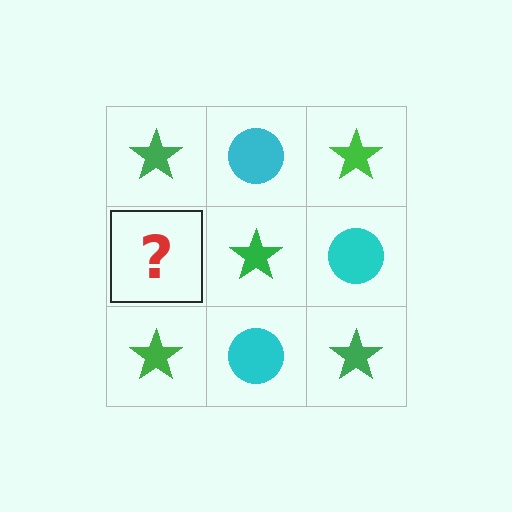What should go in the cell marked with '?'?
The missing cell should contain a cyan circle.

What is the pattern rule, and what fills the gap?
The rule is that it alternates green star and cyan circle in a checkerboard pattern. The gap should be filled with a cyan circle.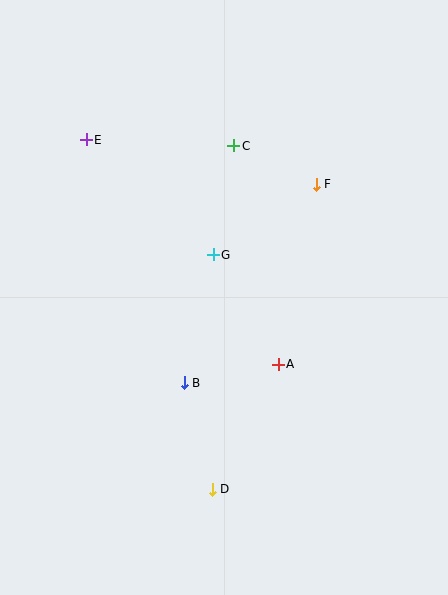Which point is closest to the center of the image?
Point G at (213, 255) is closest to the center.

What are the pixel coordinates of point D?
Point D is at (212, 489).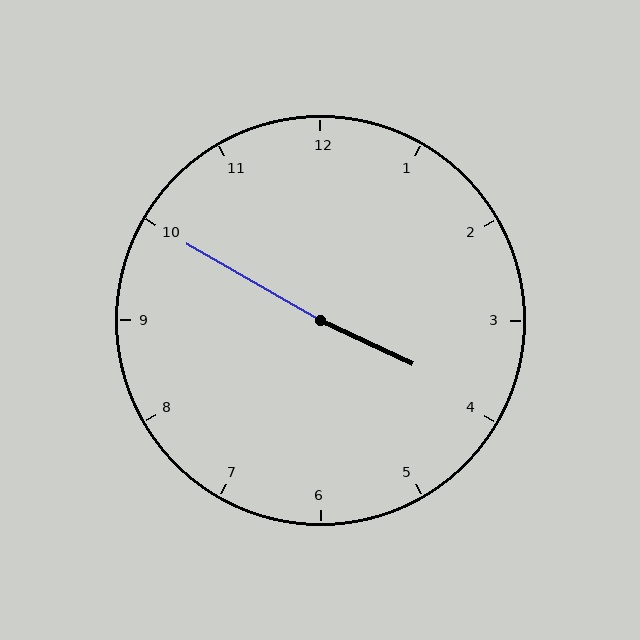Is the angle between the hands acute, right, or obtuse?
It is obtuse.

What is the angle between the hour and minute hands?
Approximately 175 degrees.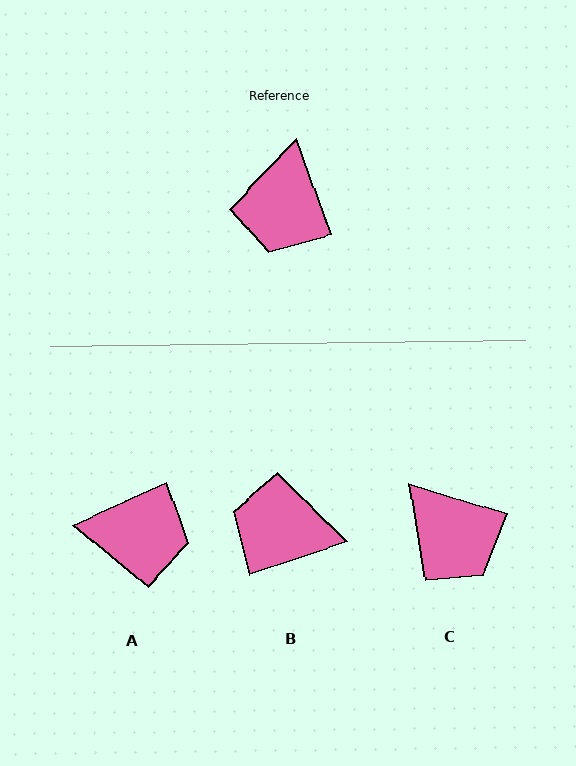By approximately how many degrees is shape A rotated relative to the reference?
Approximately 94 degrees counter-clockwise.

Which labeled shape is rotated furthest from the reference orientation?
A, about 94 degrees away.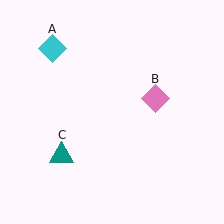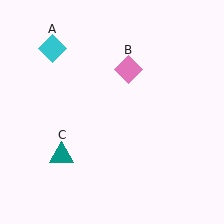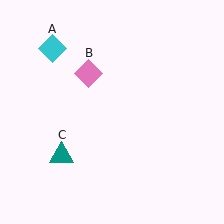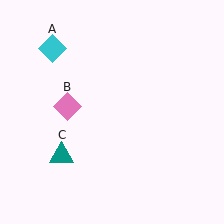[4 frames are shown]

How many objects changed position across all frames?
1 object changed position: pink diamond (object B).